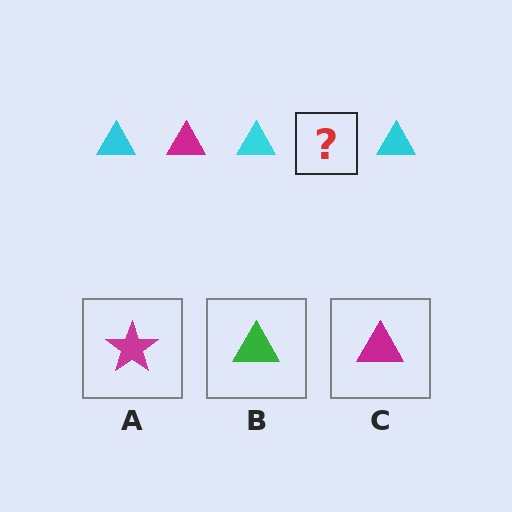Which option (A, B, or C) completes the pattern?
C.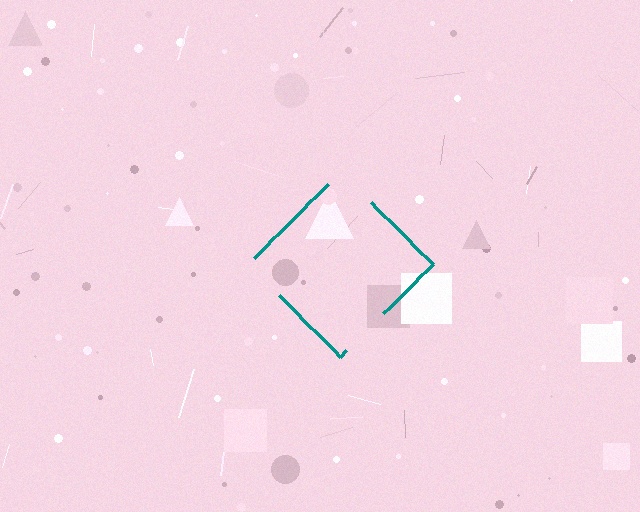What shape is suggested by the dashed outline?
The dashed outline suggests a diamond.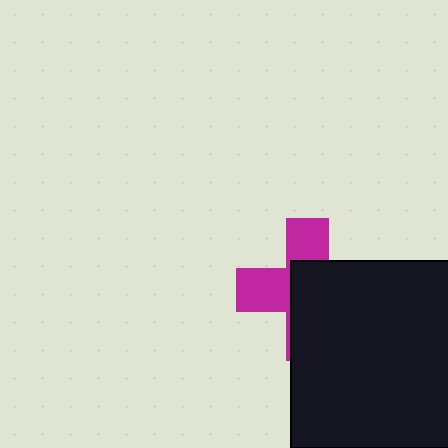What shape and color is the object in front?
The object in front is a black square.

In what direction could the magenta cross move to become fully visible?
The magenta cross could move toward the upper-left. That would shift it out from behind the black square entirely.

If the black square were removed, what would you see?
You would see the complete magenta cross.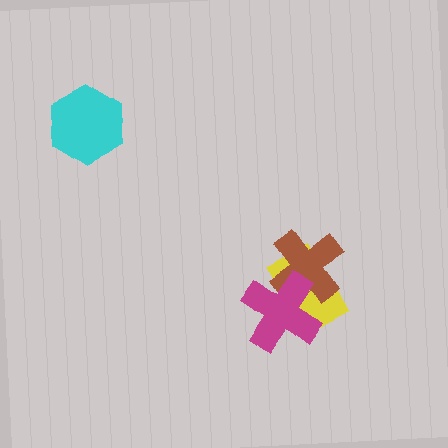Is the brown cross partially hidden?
Yes, it is partially covered by another shape.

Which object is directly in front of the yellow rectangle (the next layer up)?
The brown cross is directly in front of the yellow rectangle.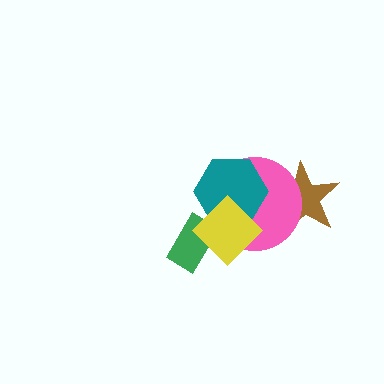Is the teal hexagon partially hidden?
Yes, it is partially covered by another shape.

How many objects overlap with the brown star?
1 object overlaps with the brown star.